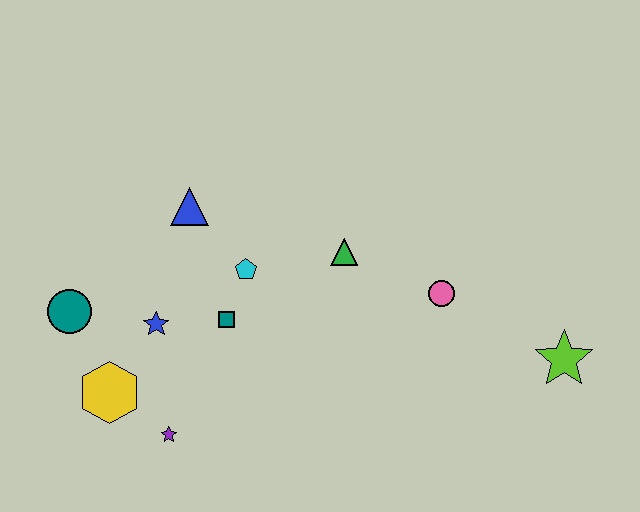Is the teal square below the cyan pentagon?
Yes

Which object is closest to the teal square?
The cyan pentagon is closest to the teal square.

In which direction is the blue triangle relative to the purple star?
The blue triangle is above the purple star.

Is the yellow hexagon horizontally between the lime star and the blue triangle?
No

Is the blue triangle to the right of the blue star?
Yes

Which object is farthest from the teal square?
The lime star is farthest from the teal square.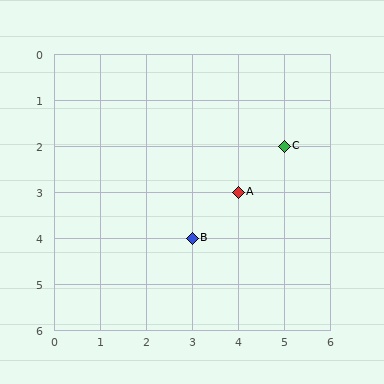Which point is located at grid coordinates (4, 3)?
Point A is at (4, 3).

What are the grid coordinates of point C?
Point C is at grid coordinates (5, 2).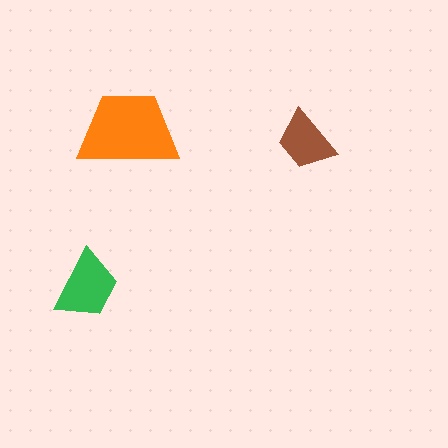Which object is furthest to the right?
The brown trapezoid is rightmost.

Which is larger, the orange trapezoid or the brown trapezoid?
The orange one.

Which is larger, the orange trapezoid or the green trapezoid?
The orange one.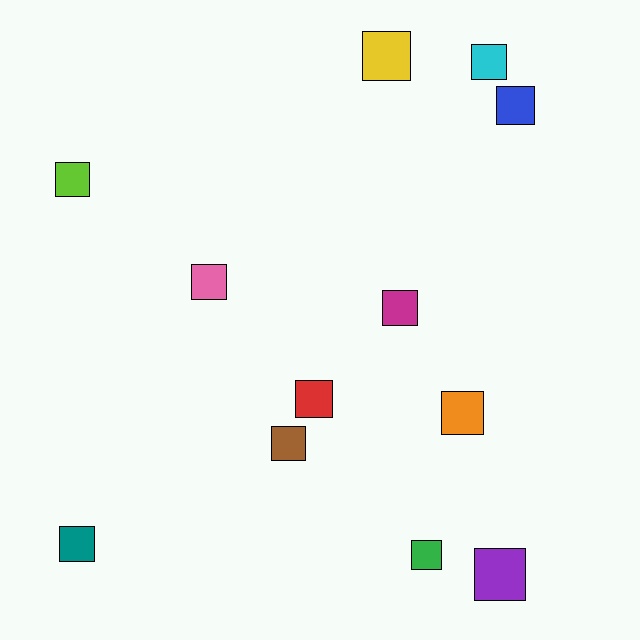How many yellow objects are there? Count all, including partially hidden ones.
There is 1 yellow object.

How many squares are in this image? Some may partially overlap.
There are 12 squares.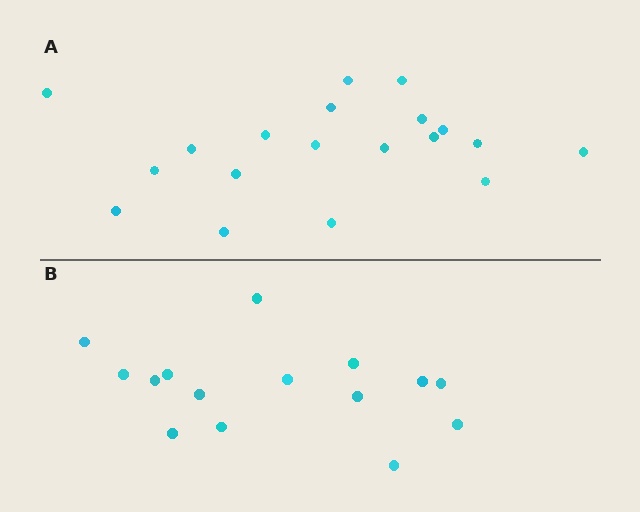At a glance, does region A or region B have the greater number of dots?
Region A (the top region) has more dots.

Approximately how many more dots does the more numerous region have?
Region A has about 4 more dots than region B.